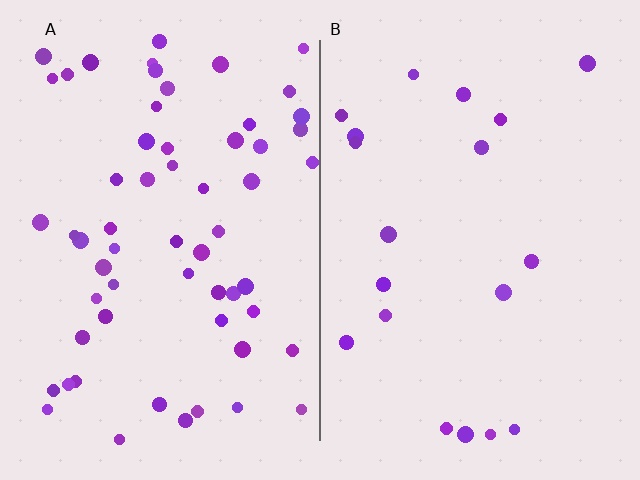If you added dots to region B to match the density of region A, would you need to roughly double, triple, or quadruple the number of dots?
Approximately triple.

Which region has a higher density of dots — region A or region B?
A (the left).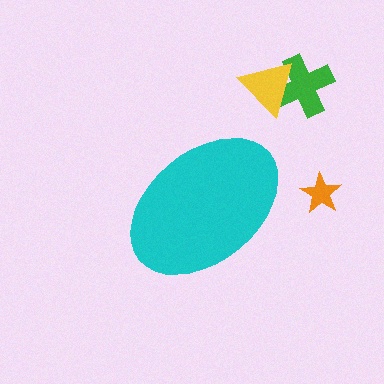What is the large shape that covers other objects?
A cyan ellipse.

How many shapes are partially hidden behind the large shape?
0 shapes are partially hidden.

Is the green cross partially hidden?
No, the green cross is fully visible.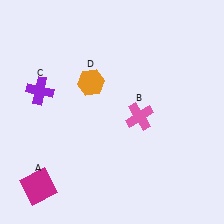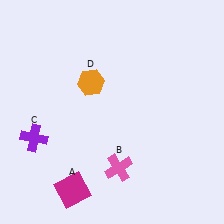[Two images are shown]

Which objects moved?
The objects that moved are: the magenta square (A), the pink cross (B), the purple cross (C).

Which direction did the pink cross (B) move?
The pink cross (B) moved down.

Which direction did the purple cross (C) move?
The purple cross (C) moved down.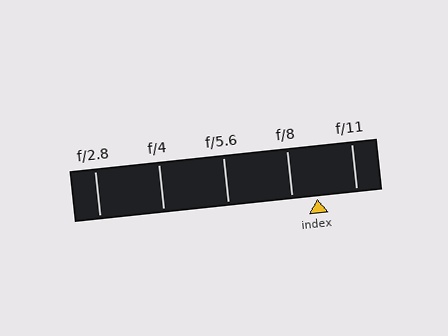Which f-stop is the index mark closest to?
The index mark is closest to f/8.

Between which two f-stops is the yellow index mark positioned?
The index mark is between f/8 and f/11.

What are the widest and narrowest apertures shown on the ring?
The widest aperture shown is f/2.8 and the narrowest is f/11.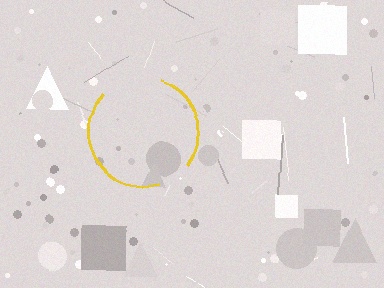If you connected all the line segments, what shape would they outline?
They would outline a circle.